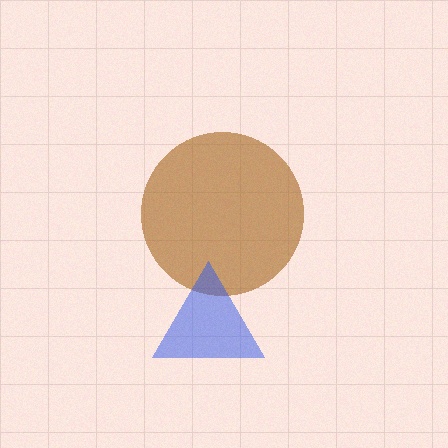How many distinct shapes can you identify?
There are 2 distinct shapes: a brown circle, a blue triangle.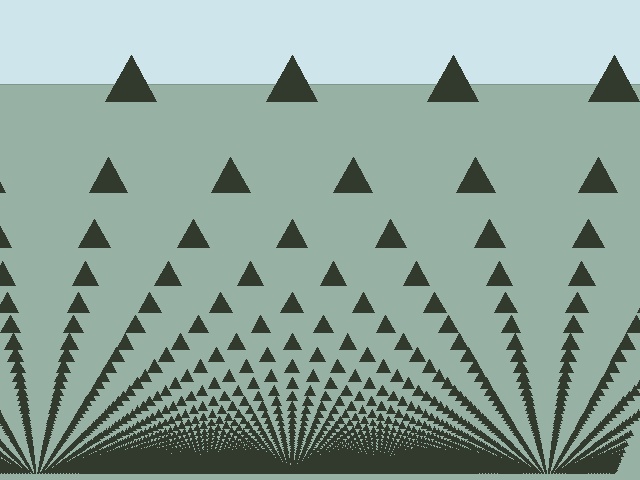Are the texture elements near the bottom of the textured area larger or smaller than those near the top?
Smaller. The gradient is inverted — elements near the bottom are smaller and denser.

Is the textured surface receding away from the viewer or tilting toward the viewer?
The surface appears to tilt toward the viewer. Texture elements get larger and sparser toward the top.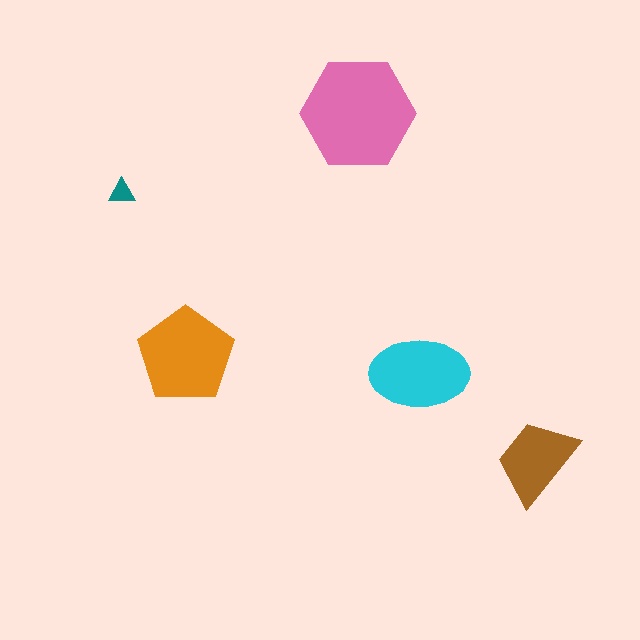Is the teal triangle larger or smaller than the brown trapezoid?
Smaller.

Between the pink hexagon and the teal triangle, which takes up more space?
The pink hexagon.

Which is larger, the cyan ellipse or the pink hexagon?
The pink hexagon.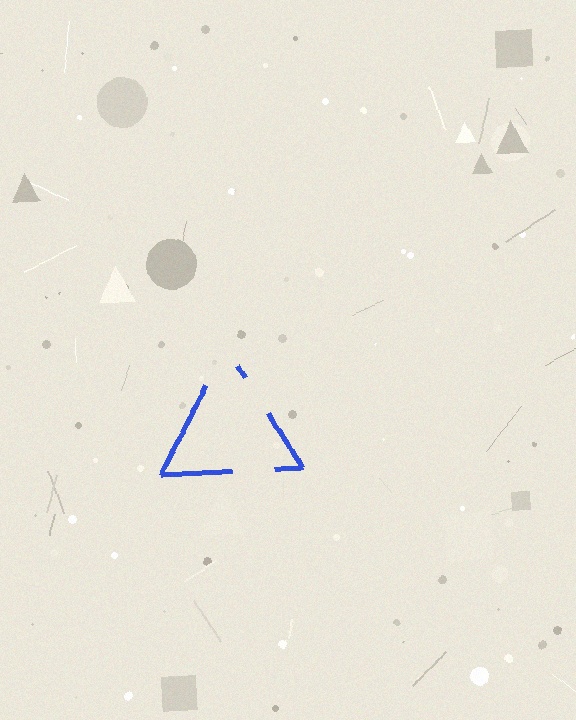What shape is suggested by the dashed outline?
The dashed outline suggests a triangle.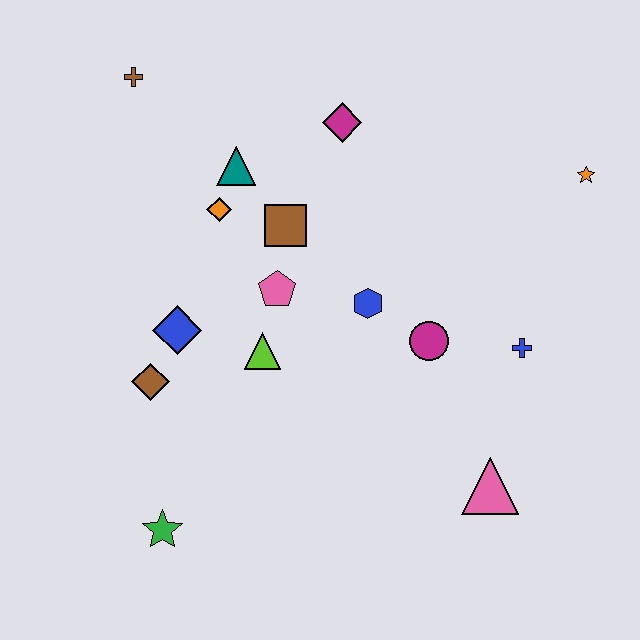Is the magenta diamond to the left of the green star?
No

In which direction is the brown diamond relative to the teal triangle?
The brown diamond is below the teal triangle.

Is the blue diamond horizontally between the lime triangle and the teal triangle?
No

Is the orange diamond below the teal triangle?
Yes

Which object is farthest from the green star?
The orange star is farthest from the green star.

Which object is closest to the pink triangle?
The blue cross is closest to the pink triangle.